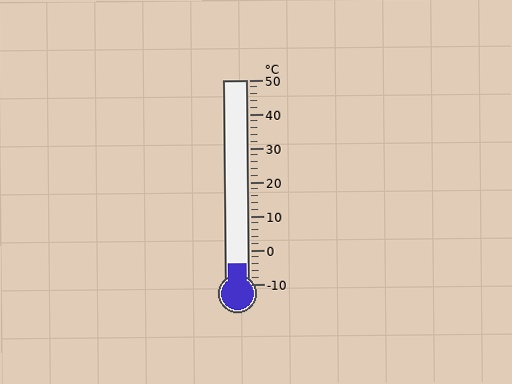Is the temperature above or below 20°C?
The temperature is below 20°C.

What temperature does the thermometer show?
The thermometer shows approximately -4°C.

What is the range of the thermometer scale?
The thermometer scale ranges from -10°C to 50°C.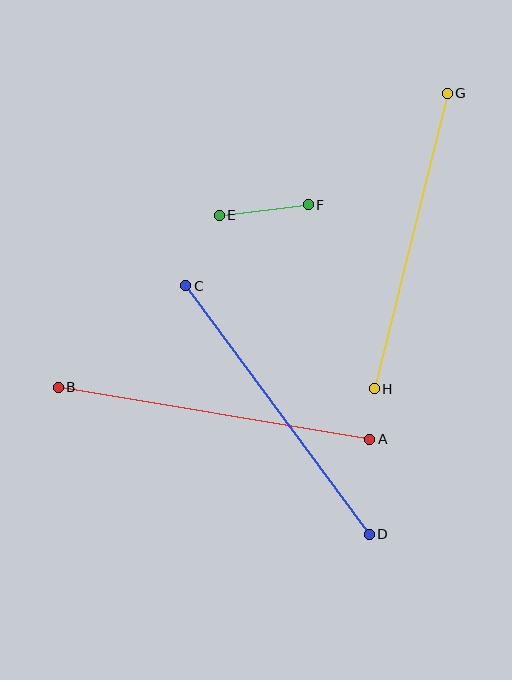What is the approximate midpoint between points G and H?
The midpoint is at approximately (411, 241) pixels.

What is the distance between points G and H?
The distance is approximately 305 pixels.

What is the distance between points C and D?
The distance is approximately 309 pixels.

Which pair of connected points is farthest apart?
Points A and B are farthest apart.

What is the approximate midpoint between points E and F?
The midpoint is at approximately (264, 210) pixels.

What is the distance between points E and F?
The distance is approximately 89 pixels.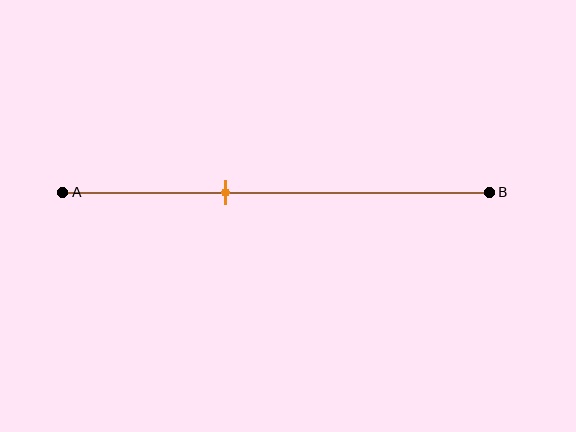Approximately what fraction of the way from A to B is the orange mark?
The orange mark is approximately 40% of the way from A to B.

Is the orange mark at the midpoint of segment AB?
No, the mark is at about 40% from A, not at the 50% midpoint.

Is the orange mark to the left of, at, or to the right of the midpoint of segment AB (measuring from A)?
The orange mark is to the left of the midpoint of segment AB.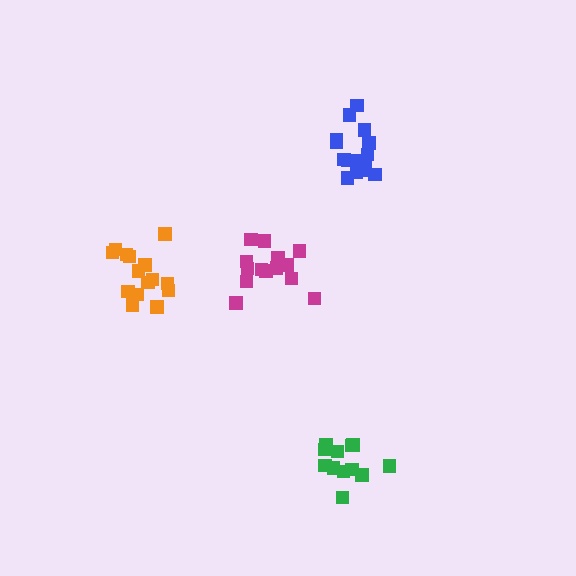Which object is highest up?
The blue cluster is topmost.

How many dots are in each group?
Group 1: 15 dots, Group 2: 14 dots, Group 3: 12 dots, Group 4: 15 dots (56 total).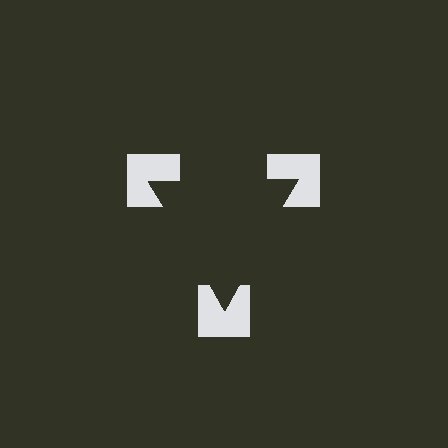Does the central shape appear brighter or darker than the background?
It typically appears slightly darker than the background, even though no actual brightness change is drawn.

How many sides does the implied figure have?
3 sides.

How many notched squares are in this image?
There are 3 — one at each vertex of the illusory triangle.